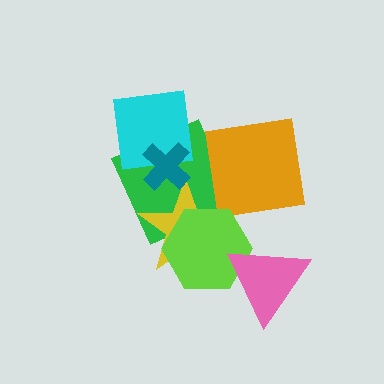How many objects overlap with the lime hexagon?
3 objects overlap with the lime hexagon.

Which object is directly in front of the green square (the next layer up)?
The cyan square is directly in front of the green square.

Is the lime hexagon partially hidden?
Yes, it is partially covered by another shape.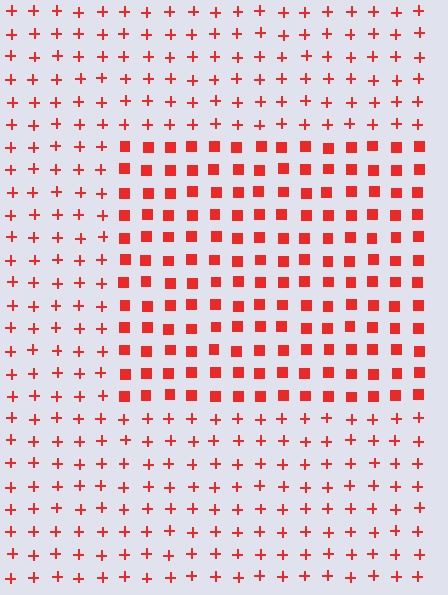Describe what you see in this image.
The image is filled with small red elements arranged in a uniform grid. A rectangle-shaped region contains squares, while the surrounding area contains plus signs. The boundary is defined purely by the change in element shape.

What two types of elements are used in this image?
The image uses squares inside the rectangle region and plus signs outside it.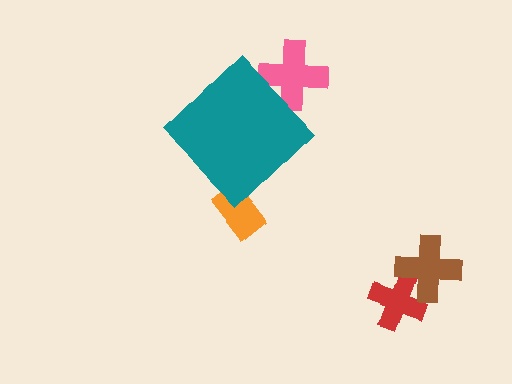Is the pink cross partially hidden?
Yes, the pink cross is partially hidden behind the teal diamond.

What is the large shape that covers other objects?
A teal diamond.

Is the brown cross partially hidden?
No, the brown cross is fully visible.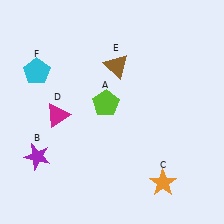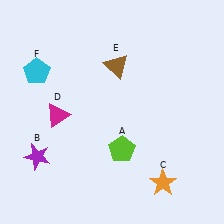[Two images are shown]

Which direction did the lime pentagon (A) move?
The lime pentagon (A) moved down.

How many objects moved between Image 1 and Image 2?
1 object moved between the two images.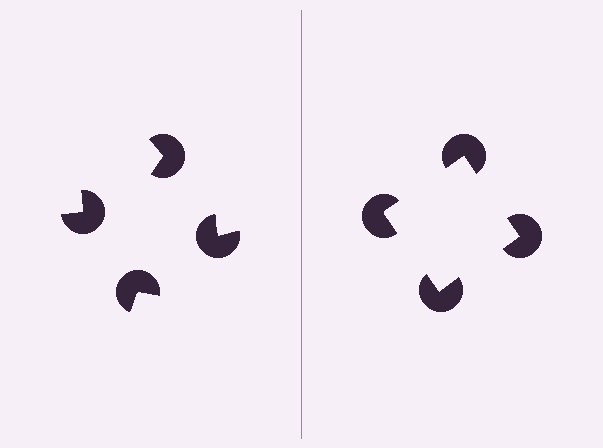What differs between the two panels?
The pac-man discs are positioned identically on both sides; only the wedge orientations differ. On the right they align to a square; on the left they are misaligned.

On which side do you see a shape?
An illusory square appears on the right side. On the left side the wedge cuts are rotated, so no coherent shape forms.